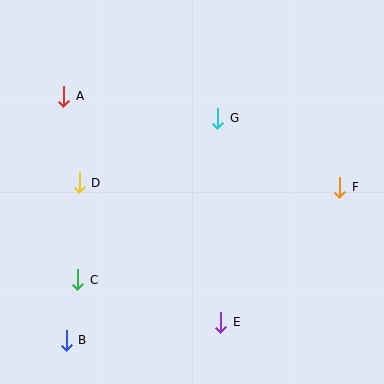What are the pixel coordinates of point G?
Point G is at (218, 118).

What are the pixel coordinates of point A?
Point A is at (64, 96).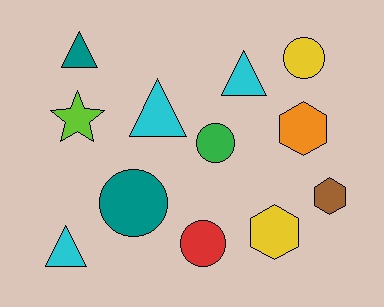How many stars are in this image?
There is 1 star.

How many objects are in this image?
There are 12 objects.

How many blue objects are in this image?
There are no blue objects.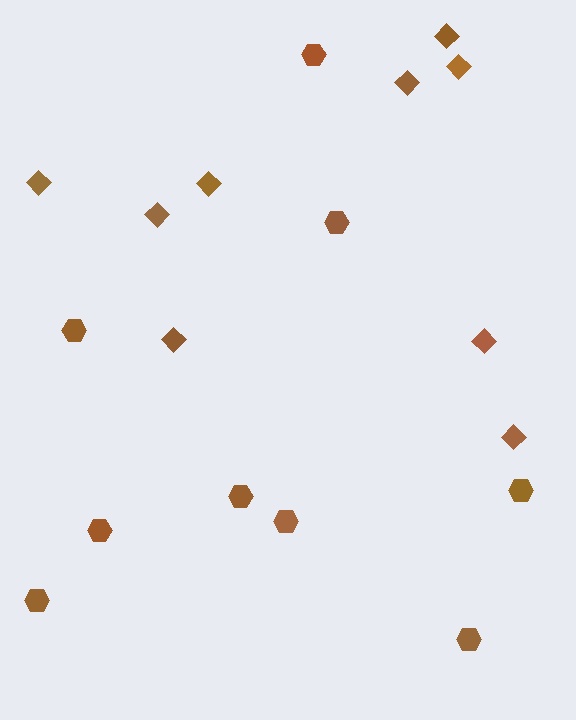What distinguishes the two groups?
There are 2 groups: one group of hexagons (9) and one group of diamonds (9).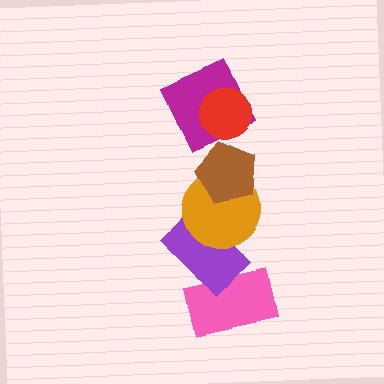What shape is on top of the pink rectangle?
The purple rectangle is on top of the pink rectangle.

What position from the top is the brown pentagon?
The brown pentagon is 3rd from the top.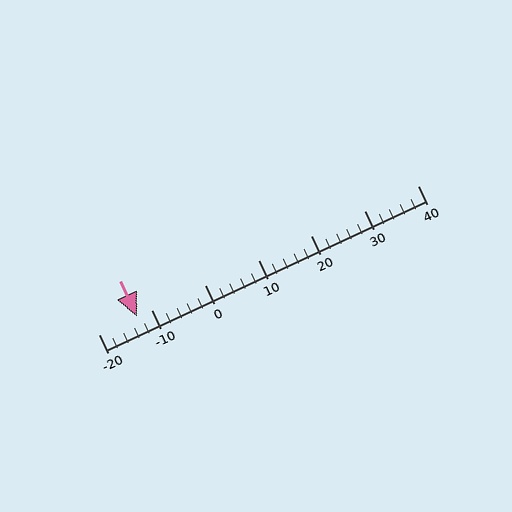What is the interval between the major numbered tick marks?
The major tick marks are spaced 10 units apart.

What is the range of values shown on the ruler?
The ruler shows values from -20 to 40.